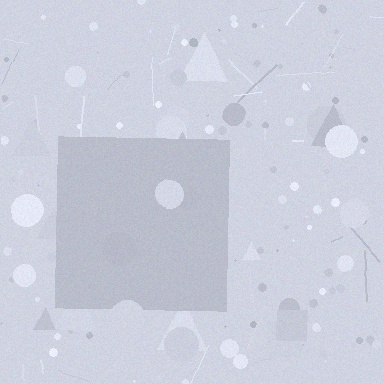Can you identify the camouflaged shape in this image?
The camouflaged shape is a square.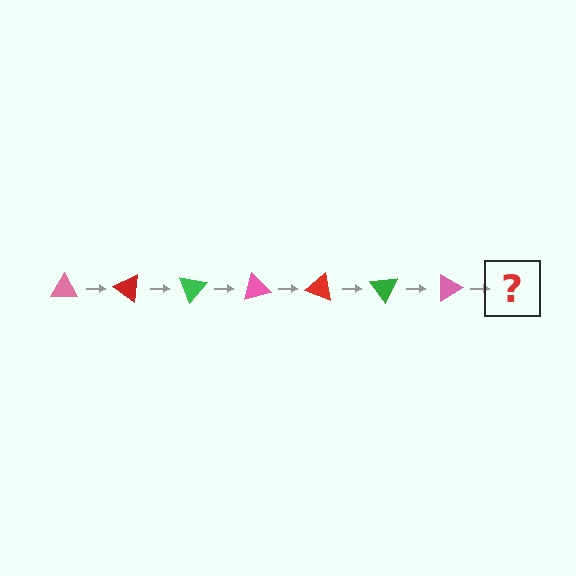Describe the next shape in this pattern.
It should be a red triangle, rotated 245 degrees from the start.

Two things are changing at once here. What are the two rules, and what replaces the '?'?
The two rules are that it rotates 35 degrees each step and the color cycles through pink, red, and green. The '?' should be a red triangle, rotated 245 degrees from the start.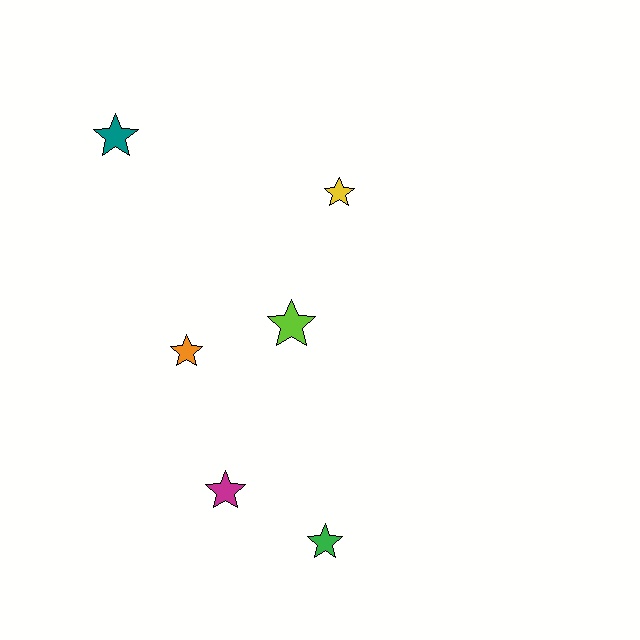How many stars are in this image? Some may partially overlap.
There are 6 stars.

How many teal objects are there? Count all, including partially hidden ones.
There is 1 teal object.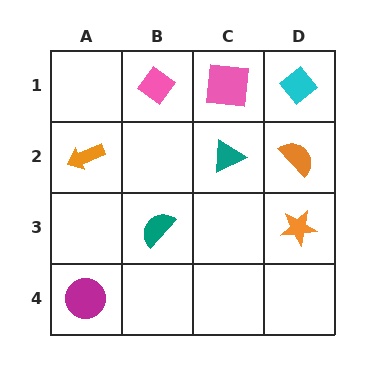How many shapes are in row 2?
3 shapes.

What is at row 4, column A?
A magenta circle.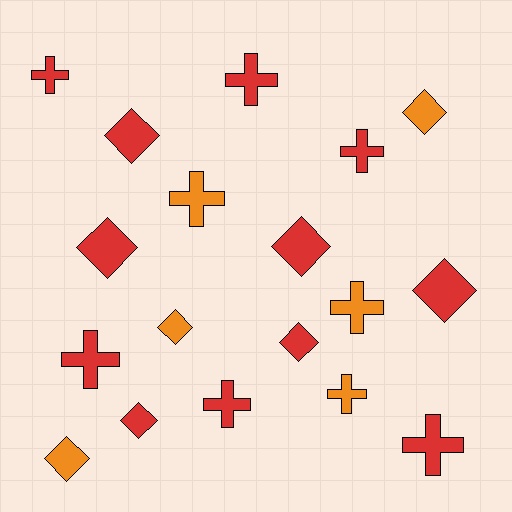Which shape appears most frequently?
Cross, with 9 objects.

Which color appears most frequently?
Red, with 12 objects.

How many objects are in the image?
There are 18 objects.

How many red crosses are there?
There are 6 red crosses.